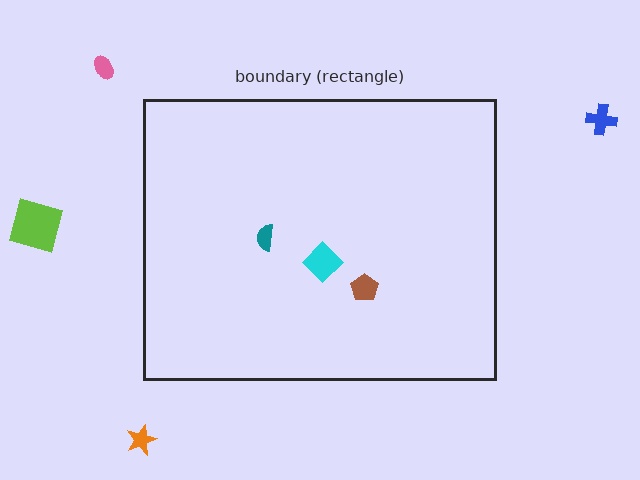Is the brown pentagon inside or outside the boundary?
Inside.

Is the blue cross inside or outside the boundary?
Outside.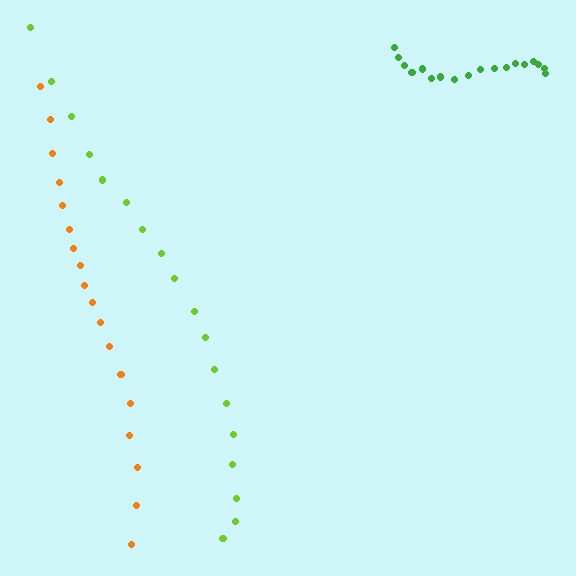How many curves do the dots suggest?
There are 3 distinct paths.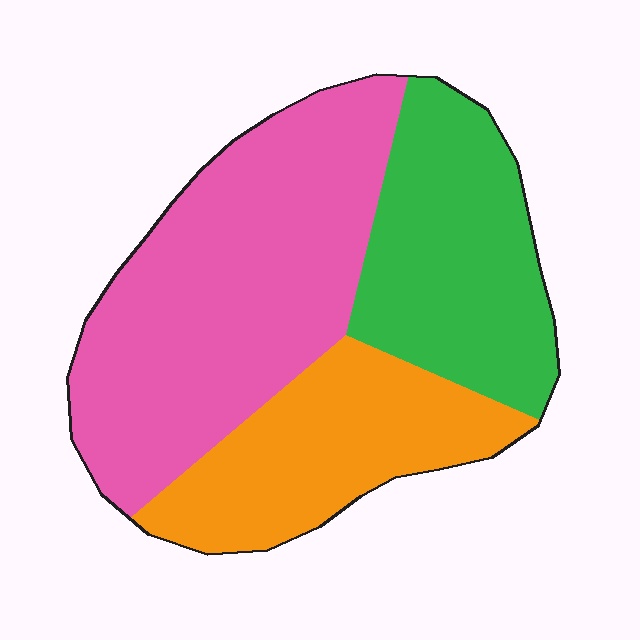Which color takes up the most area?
Pink, at roughly 45%.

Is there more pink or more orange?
Pink.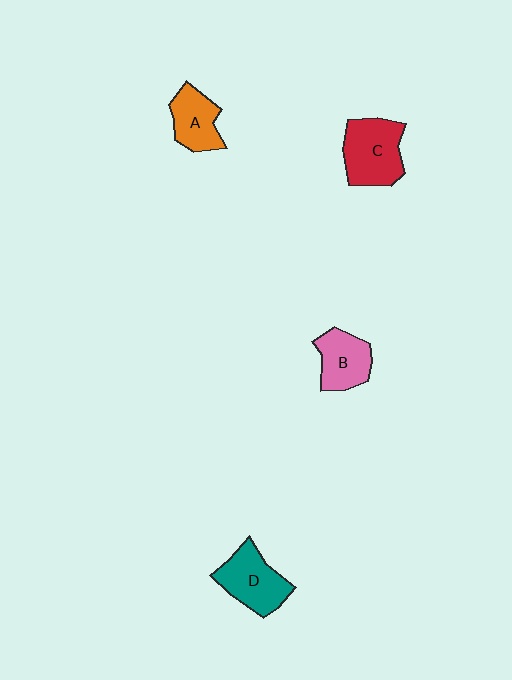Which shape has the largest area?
Shape C (red).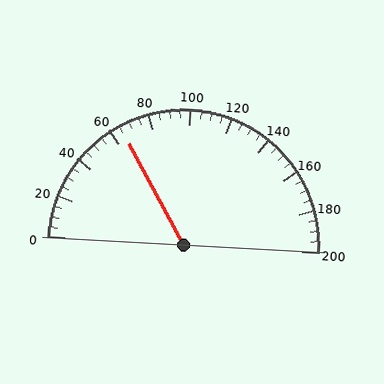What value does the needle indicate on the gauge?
The needle indicates approximately 65.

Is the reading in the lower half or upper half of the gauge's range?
The reading is in the lower half of the range (0 to 200).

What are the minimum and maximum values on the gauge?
The gauge ranges from 0 to 200.